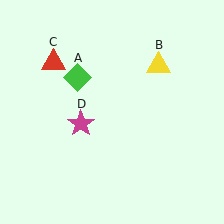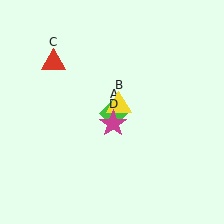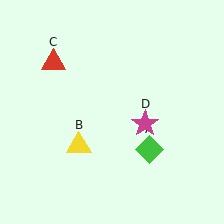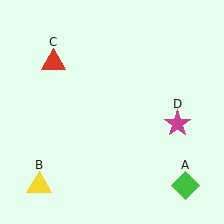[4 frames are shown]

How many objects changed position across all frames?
3 objects changed position: green diamond (object A), yellow triangle (object B), magenta star (object D).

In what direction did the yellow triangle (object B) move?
The yellow triangle (object B) moved down and to the left.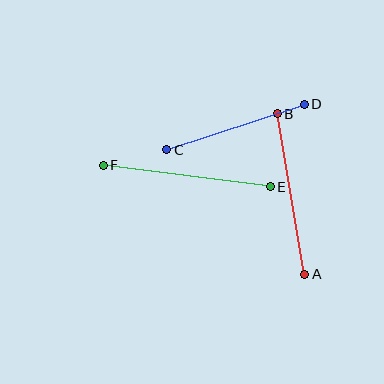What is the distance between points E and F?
The distance is approximately 168 pixels.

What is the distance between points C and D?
The distance is approximately 145 pixels.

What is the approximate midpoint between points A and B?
The midpoint is at approximately (291, 194) pixels.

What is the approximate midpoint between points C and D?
The midpoint is at approximately (236, 127) pixels.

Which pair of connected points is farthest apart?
Points E and F are farthest apart.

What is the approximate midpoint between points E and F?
The midpoint is at approximately (187, 176) pixels.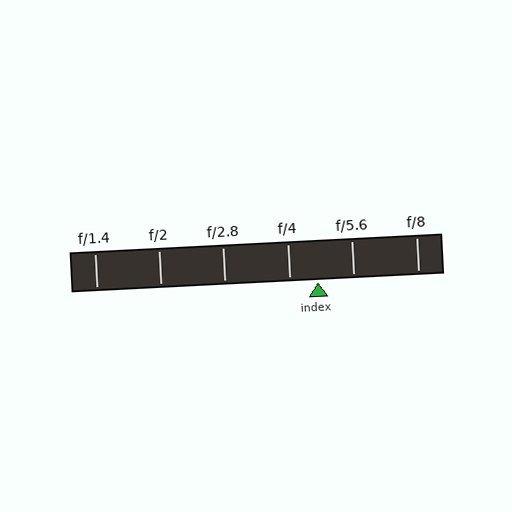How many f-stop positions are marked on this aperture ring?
There are 6 f-stop positions marked.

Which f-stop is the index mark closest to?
The index mark is closest to f/4.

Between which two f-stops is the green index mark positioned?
The index mark is between f/4 and f/5.6.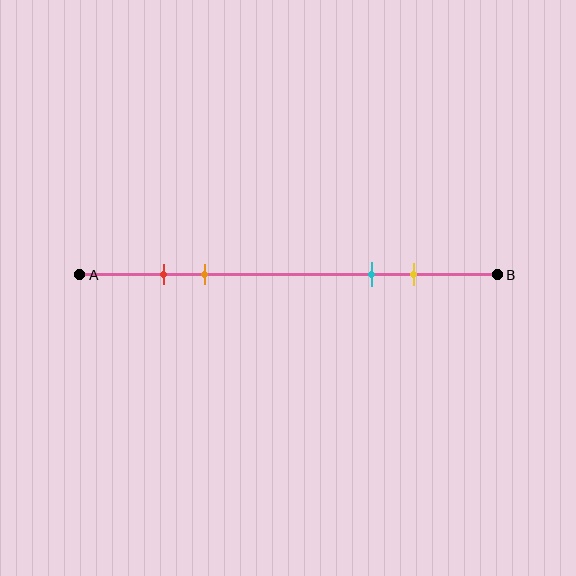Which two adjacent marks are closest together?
The red and orange marks are the closest adjacent pair.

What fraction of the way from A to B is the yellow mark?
The yellow mark is approximately 80% (0.8) of the way from A to B.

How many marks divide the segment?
There are 4 marks dividing the segment.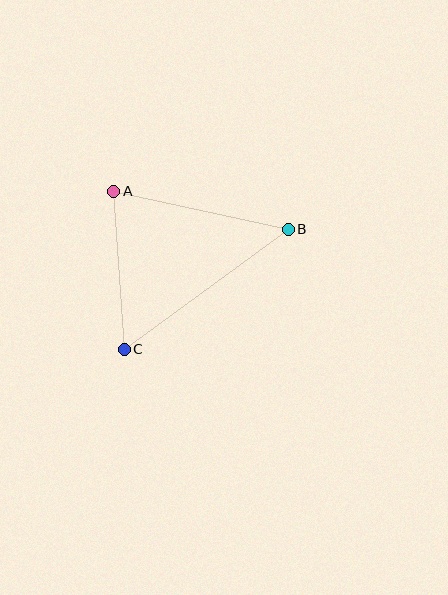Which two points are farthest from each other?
Points B and C are farthest from each other.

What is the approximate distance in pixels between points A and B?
The distance between A and B is approximately 179 pixels.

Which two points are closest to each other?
Points A and C are closest to each other.